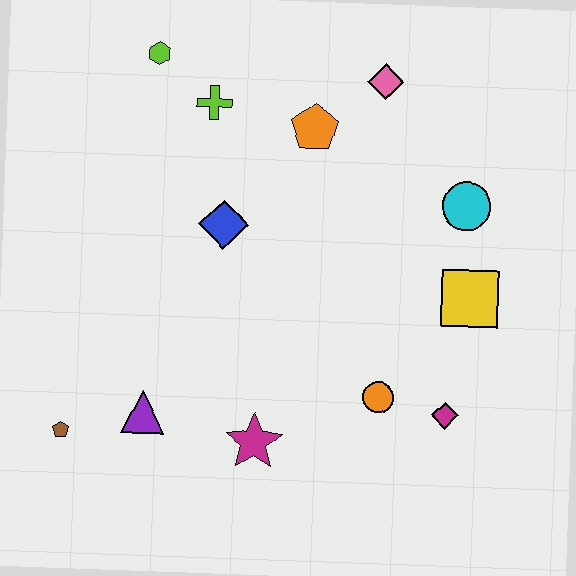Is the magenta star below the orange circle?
Yes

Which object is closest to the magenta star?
The purple triangle is closest to the magenta star.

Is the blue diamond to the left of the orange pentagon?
Yes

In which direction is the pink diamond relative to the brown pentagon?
The pink diamond is above the brown pentagon.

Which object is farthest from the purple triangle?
The pink diamond is farthest from the purple triangle.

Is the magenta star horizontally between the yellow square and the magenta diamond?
No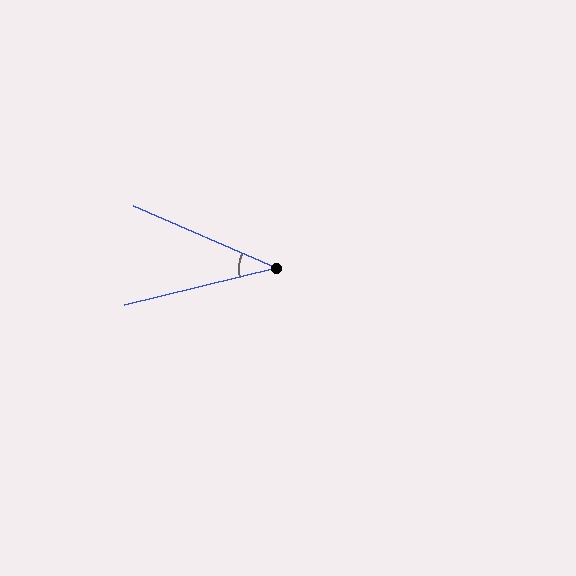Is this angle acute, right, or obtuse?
It is acute.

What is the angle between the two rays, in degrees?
Approximately 37 degrees.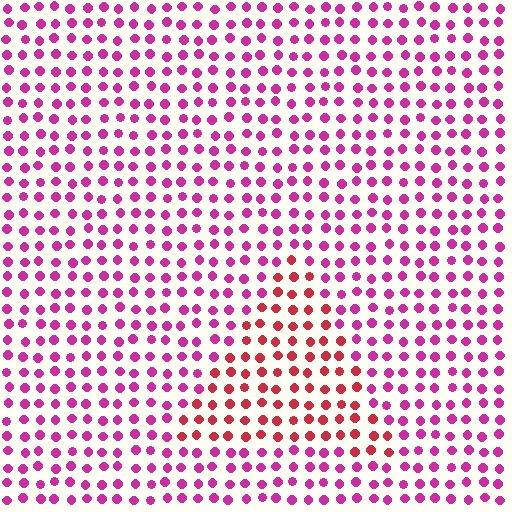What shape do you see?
I see a triangle.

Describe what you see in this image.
The image is filled with small magenta elements in a uniform arrangement. A triangle-shaped region is visible where the elements are tinted to a slightly different hue, forming a subtle color boundary.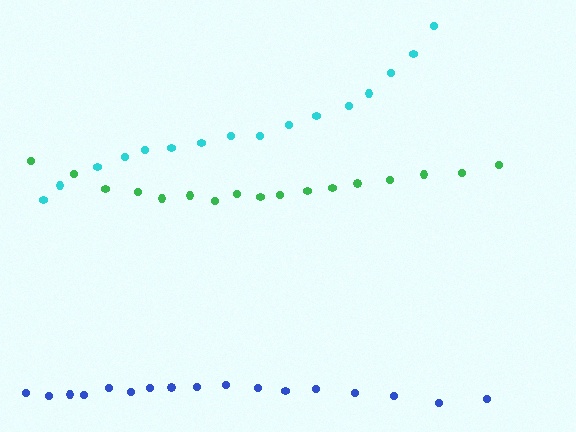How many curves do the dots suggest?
There are 3 distinct paths.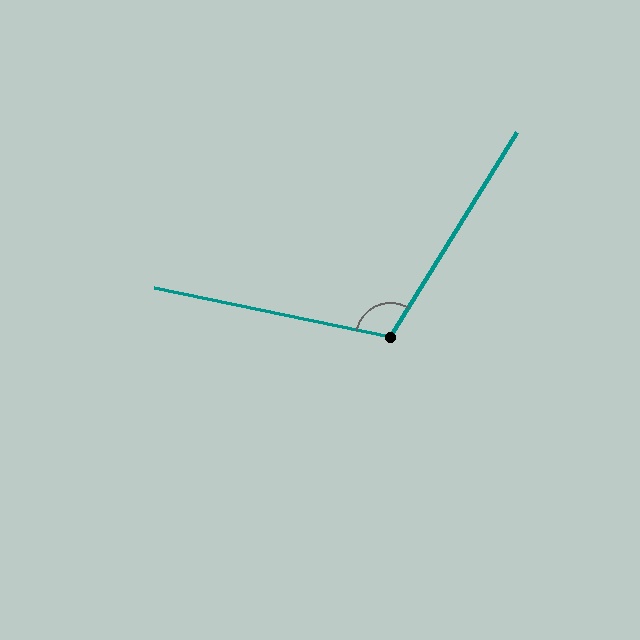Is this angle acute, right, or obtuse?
It is obtuse.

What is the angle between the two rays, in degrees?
Approximately 110 degrees.